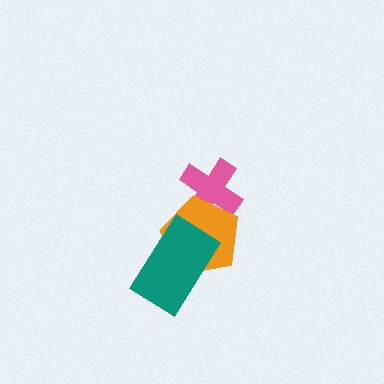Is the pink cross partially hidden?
Yes, it is partially covered by another shape.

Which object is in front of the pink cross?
The orange pentagon is in front of the pink cross.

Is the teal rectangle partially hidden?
No, no other shape covers it.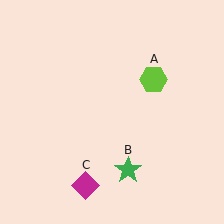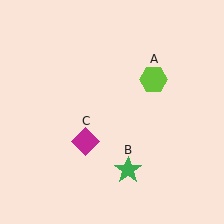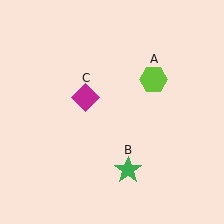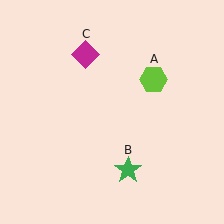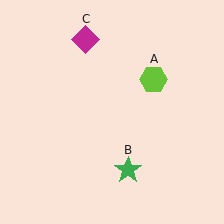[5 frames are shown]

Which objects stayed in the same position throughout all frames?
Lime hexagon (object A) and green star (object B) remained stationary.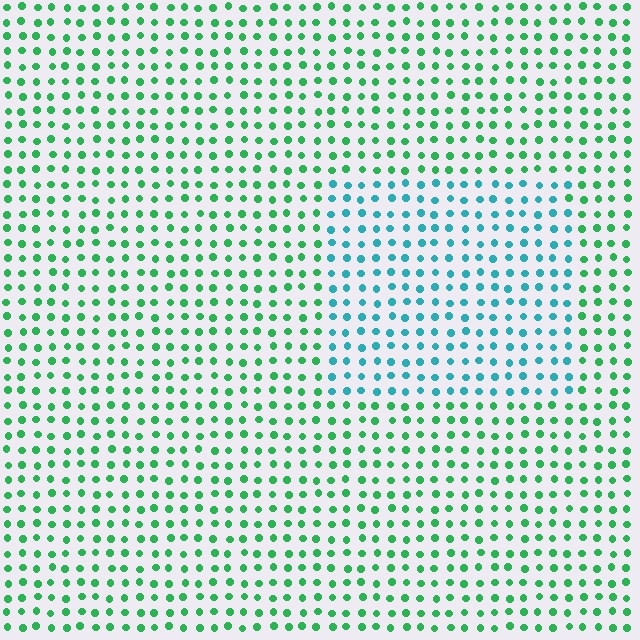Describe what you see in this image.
The image is filled with small green elements in a uniform arrangement. A rectangle-shaped region is visible where the elements are tinted to a slightly different hue, forming a subtle color boundary.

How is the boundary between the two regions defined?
The boundary is defined purely by a slight shift in hue (about 45 degrees). Spacing, size, and orientation are identical on both sides.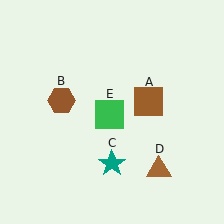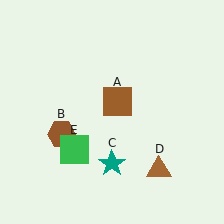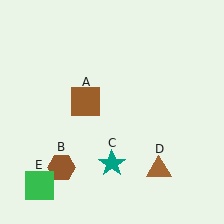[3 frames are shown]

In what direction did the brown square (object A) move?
The brown square (object A) moved left.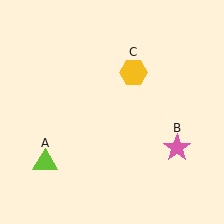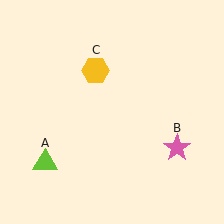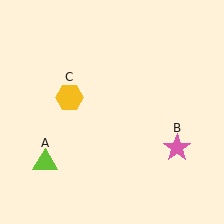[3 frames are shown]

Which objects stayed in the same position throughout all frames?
Lime triangle (object A) and pink star (object B) remained stationary.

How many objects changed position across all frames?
1 object changed position: yellow hexagon (object C).